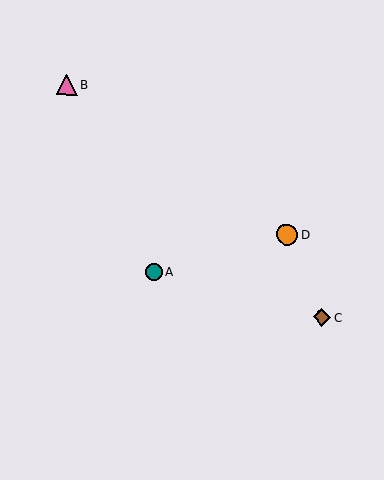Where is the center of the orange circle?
The center of the orange circle is at (287, 234).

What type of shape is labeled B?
Shape B is a pink triangle.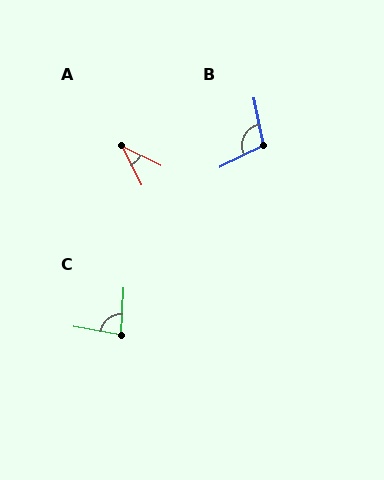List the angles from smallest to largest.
A (38°), C (83°), B (105°).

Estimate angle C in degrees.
Approximately 83 degrees.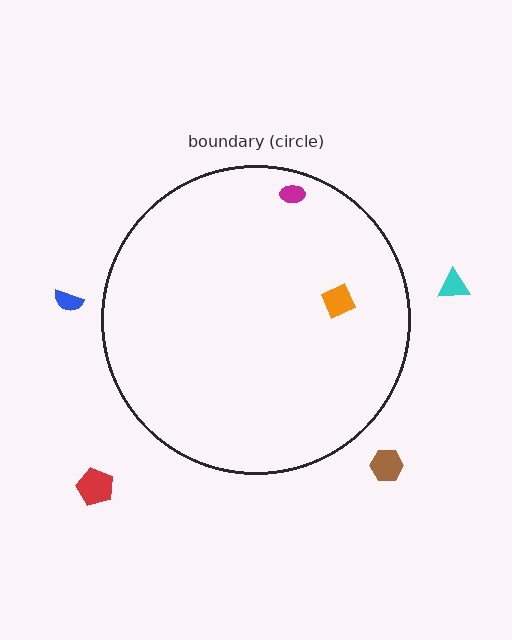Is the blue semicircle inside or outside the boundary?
Outside.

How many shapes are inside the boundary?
2 inside, 4 outside.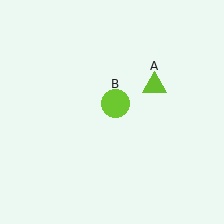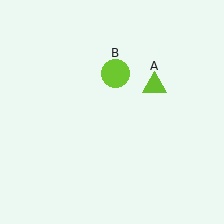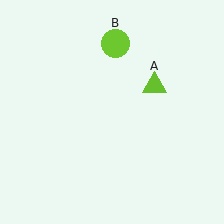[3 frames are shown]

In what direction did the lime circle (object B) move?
The lime circle (object B) moved up.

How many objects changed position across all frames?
1 object changed position: lime circle (object B).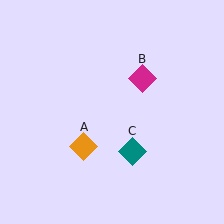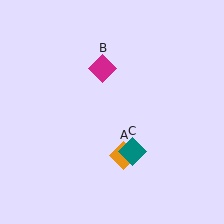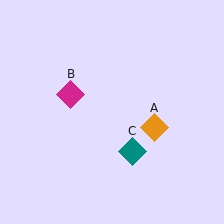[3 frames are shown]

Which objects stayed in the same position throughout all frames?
Teal diamond (object C) remained stationary.